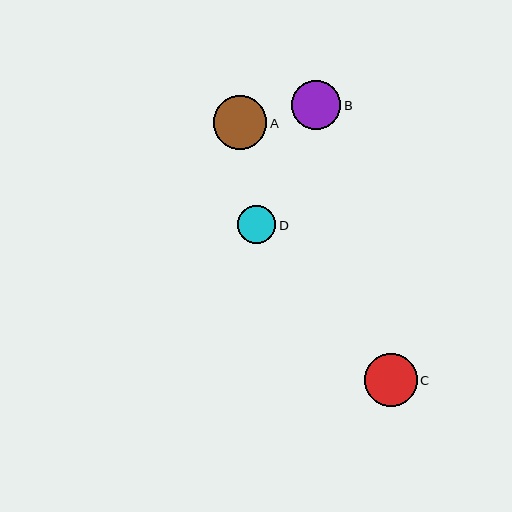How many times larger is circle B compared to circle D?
Circle B is approximately 1.3 times the size of circle D.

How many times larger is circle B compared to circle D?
Circle B is approximately 1.3 times the size of circle D.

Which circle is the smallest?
Circle D is the smallest with a size of approximately 38 pixels.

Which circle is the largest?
Circle A is the largest with a size of approximately 54 pixels.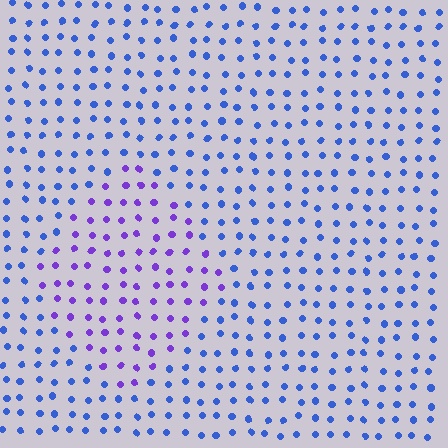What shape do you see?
I see a diamond.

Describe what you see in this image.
The image is filled with small blue elements in a uniform arrangement. A diamond-shaped region is visible where the elements are tinted to a slightly different hue, forming a subtle color boundary.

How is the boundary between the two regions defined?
The boundary is defined purely by a slight shift in hue (about 42 degrees). Spacing, size, and orientation are identical on both sides.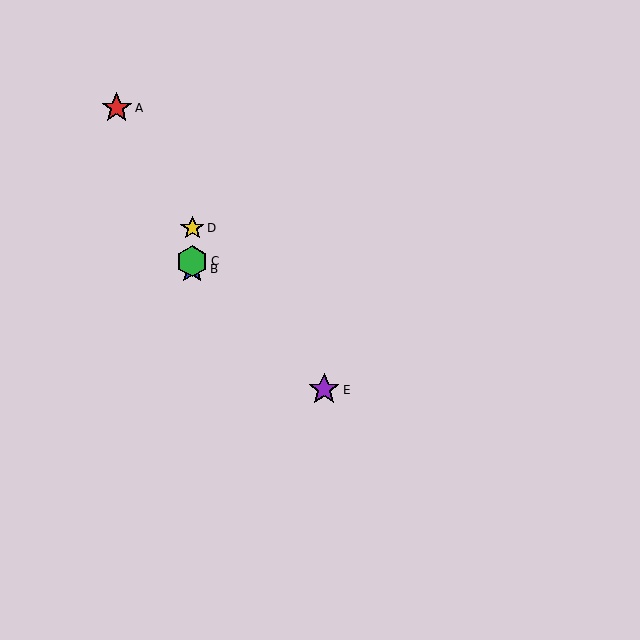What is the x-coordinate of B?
Object B is at x≈192.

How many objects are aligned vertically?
3 objects (B, C, D) are aligned vertically.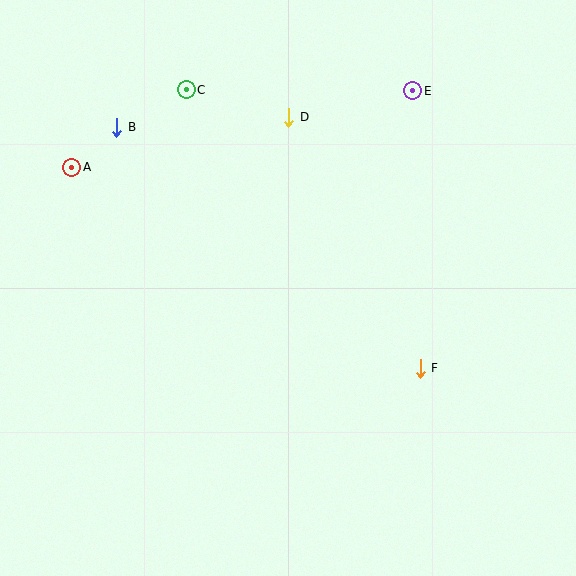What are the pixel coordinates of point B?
Point B is at (117, 127).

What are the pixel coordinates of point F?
Point F is at (420, 368).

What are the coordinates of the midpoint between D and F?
The midpoint between D and F is at (354, 243).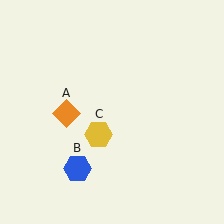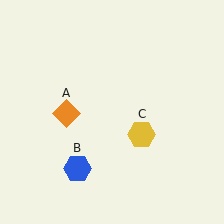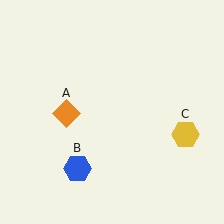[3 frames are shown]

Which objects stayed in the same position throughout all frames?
Orange diamond (object A) and blue hexagon (object B) remained stationary.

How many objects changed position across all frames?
1 object changed position: yellow hexagon (object C).